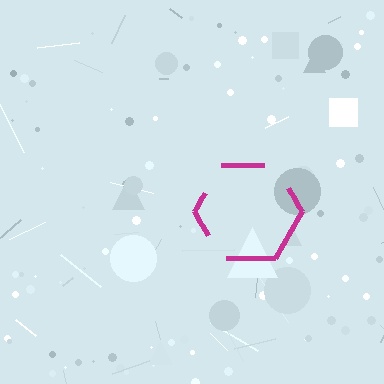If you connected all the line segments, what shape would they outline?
They would outline a hexagon.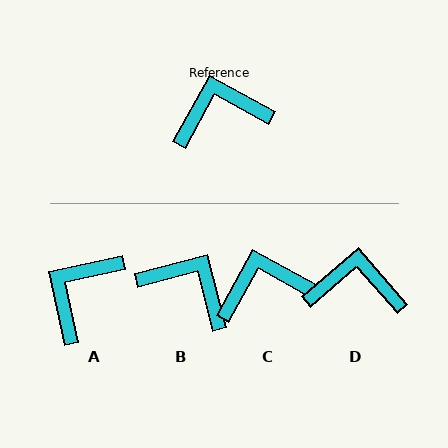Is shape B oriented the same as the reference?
No, it is off by about 46 degrees.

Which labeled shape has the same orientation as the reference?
C.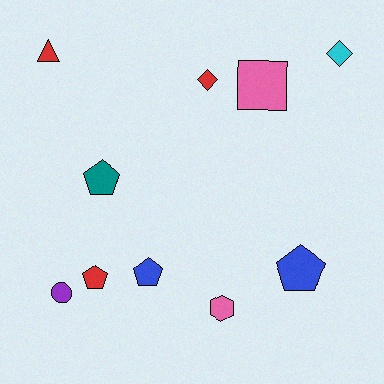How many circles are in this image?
There is 1 circle.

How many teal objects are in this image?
There is 1 teal object.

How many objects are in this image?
There are 10 objects.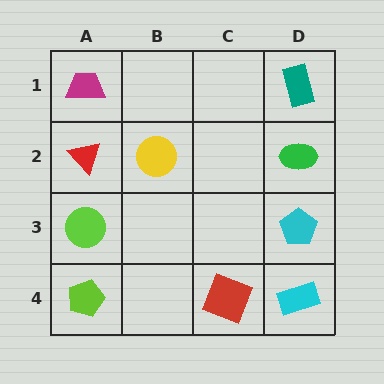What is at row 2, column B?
A yellow circle.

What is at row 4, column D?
A cyan rectangle.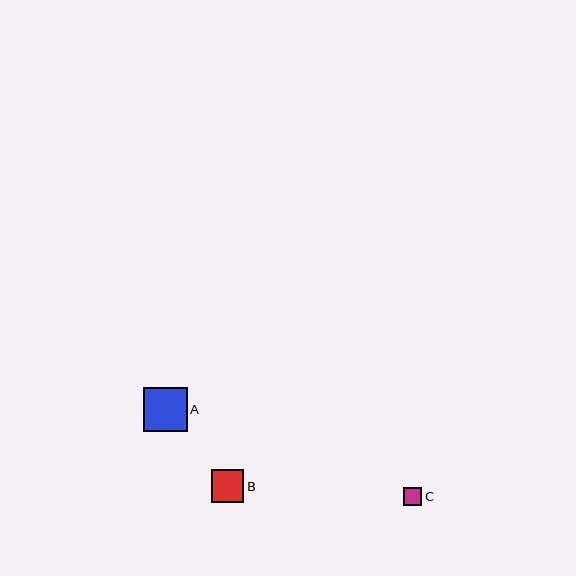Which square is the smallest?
Square C is the smallest with a size of approximately 18 pixels.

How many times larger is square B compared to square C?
Square B is approximately 1.8 times the size of square C.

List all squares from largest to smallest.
From largest to smallest: A, B, C.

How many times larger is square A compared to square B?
Square A is approximately 1.3 times the size of square B.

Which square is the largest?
Square A is the largest with a size of approximately 44 pixels.